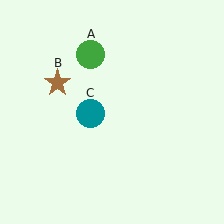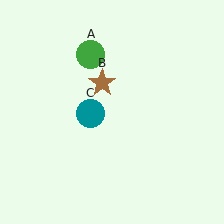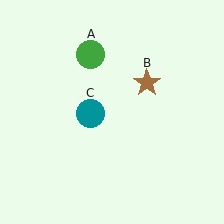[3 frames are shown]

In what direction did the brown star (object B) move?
The brown star (object B) moved right.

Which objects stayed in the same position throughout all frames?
Green circle (object A) and teal circle (object C) remained stationary.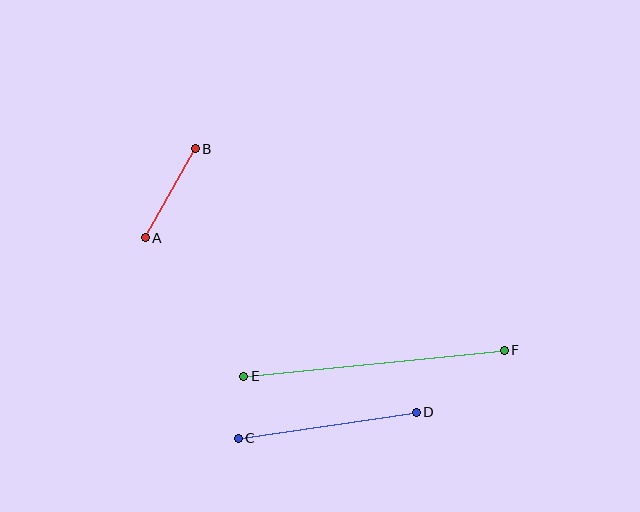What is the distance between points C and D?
The distance is approximately 180 pixels.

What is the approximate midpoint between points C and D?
The midpoint is at approximately (327, 425) pixels.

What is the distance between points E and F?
The distance is approximately 262 pixels.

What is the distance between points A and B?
The distance is approximately 102 pixels.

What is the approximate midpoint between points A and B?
The midpoint is at approximately (170, 193) pixels.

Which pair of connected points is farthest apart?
Points E and F are farthest apart.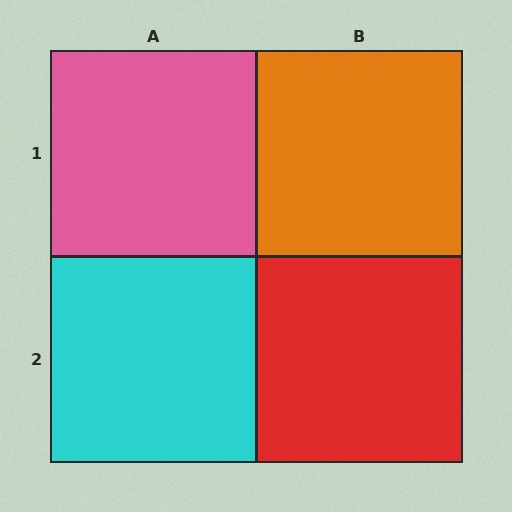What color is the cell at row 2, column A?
Cyan.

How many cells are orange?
1 cell is orange.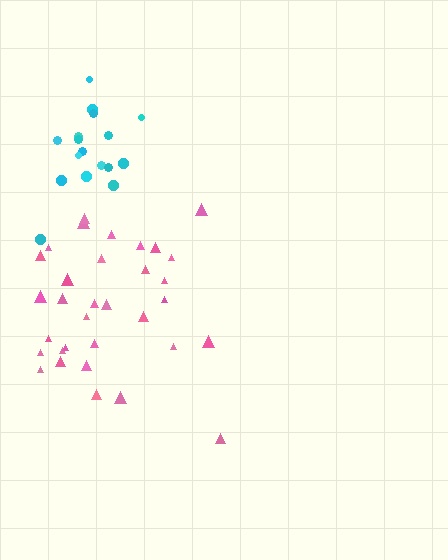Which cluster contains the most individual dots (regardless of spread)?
Pink (33).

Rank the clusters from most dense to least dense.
pink, cyan.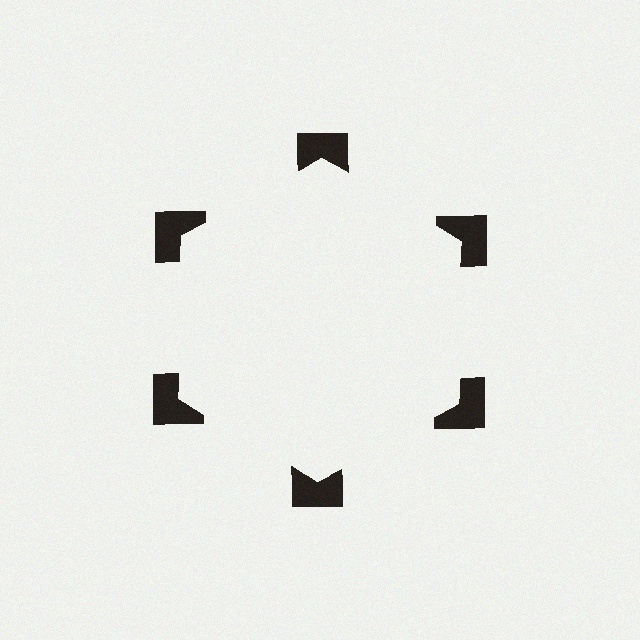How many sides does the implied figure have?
6 sides.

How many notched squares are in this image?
There are 6 — one at each vertex of the illusory hexagon.